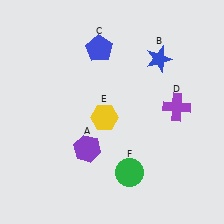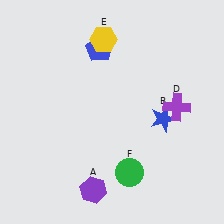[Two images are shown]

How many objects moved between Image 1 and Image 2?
3 objects moved between the two images.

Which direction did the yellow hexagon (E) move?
The yellow hexagon (E) moved up.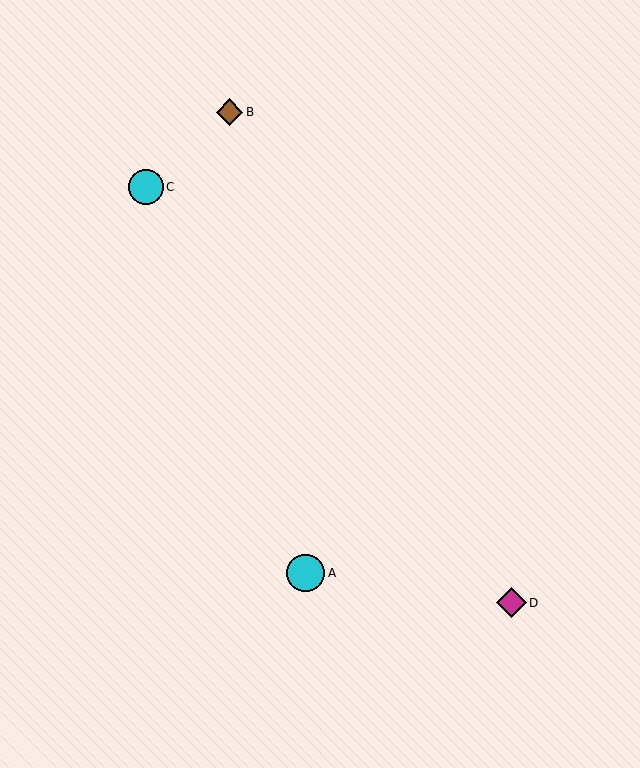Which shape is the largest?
The cyan circle (labeled A) is the largest.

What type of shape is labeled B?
Shape B is a brown diamond.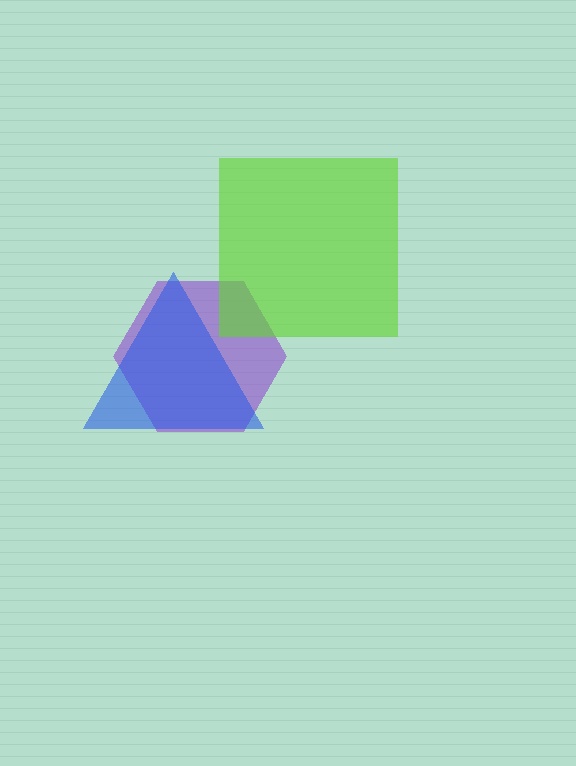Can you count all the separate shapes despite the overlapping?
Yes, there are 3 separate shapes.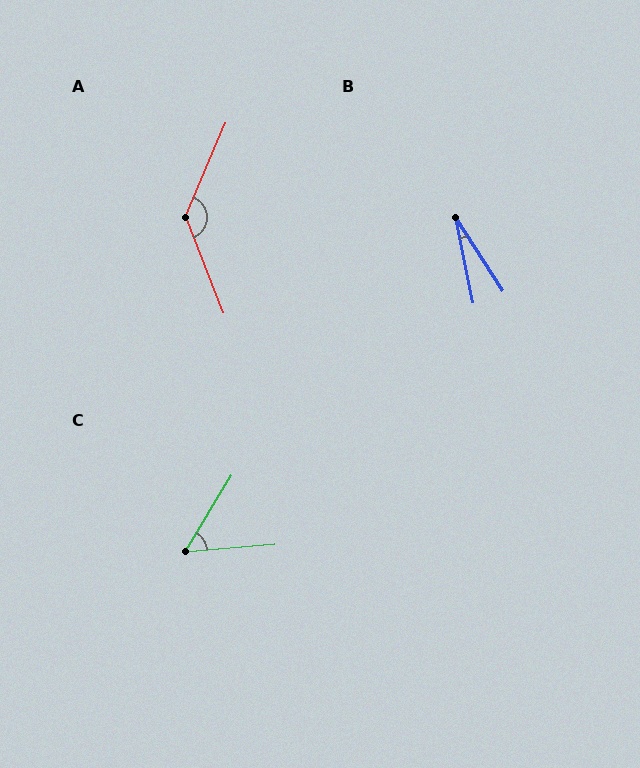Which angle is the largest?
A, at approximately 135 degrees.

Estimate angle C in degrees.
Approximately 54 degrees.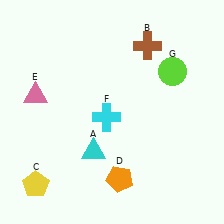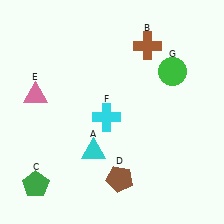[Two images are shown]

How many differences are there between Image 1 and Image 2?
There are 3 differences between the two images.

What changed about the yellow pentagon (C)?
In Image 1, C is yellow. In Image 2, it changed to green.